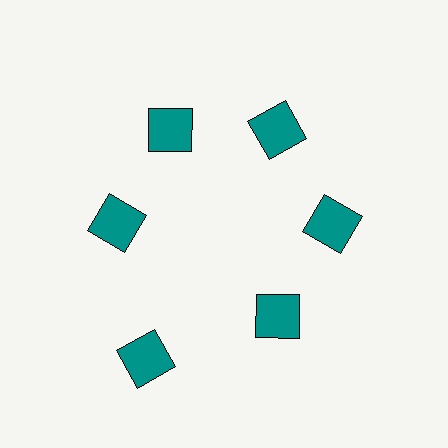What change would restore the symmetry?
The symmetry would be restored by moving it inward, back onto the ring so that all 6 squares sit at equal angles and equal distance from the center.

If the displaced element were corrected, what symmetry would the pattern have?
It would have 6-fold rotational symmetry — the pattern would map onto itself every 60 degrees.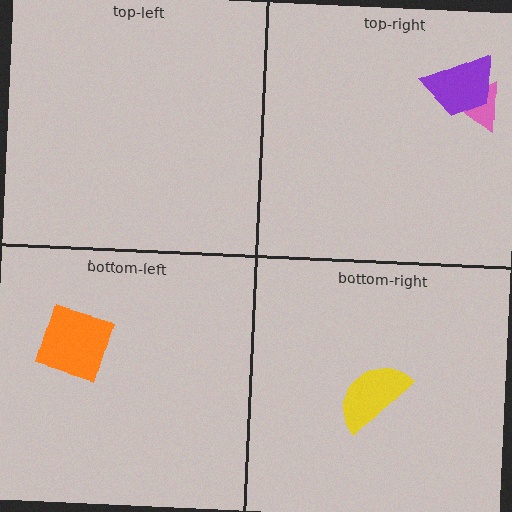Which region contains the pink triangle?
The top-right region.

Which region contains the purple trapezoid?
The top-right region.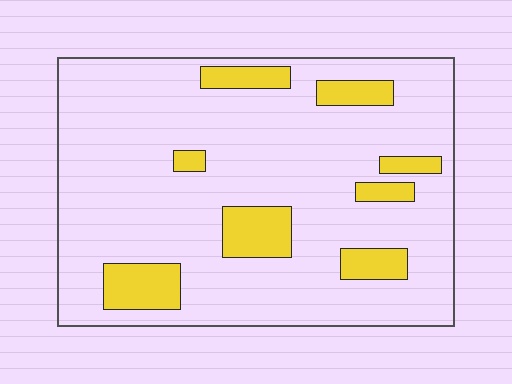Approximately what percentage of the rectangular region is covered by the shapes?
Approximately 15%.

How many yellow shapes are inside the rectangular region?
8.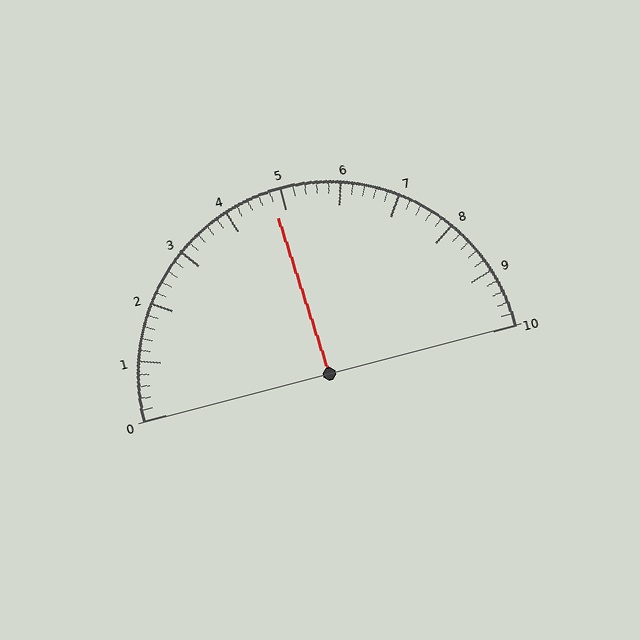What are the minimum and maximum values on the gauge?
The gauge ranges from 0 to 10.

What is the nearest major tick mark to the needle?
The nearest major tick mark is 5.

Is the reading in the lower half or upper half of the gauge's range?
The reading is in the lower half of the range (0 to 10).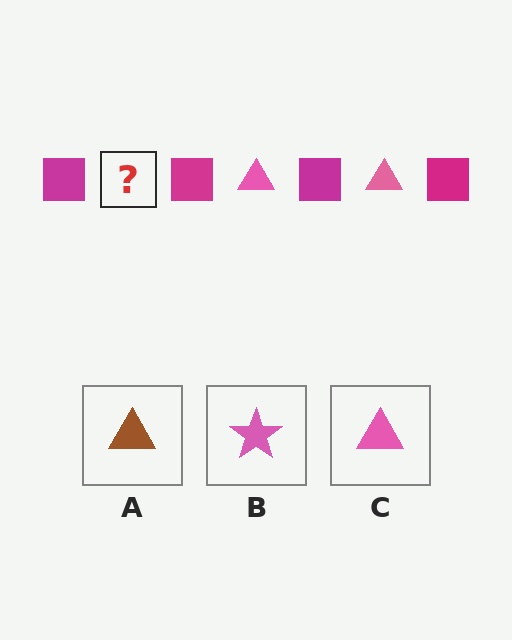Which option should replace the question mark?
Option C.